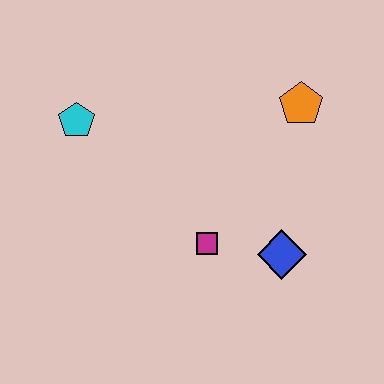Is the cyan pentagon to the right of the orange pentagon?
No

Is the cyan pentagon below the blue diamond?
No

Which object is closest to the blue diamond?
The magenta square is closest to the blue diamond.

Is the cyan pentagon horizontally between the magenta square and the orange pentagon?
No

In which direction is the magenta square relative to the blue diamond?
The magenta square is to the left of the blue diamond.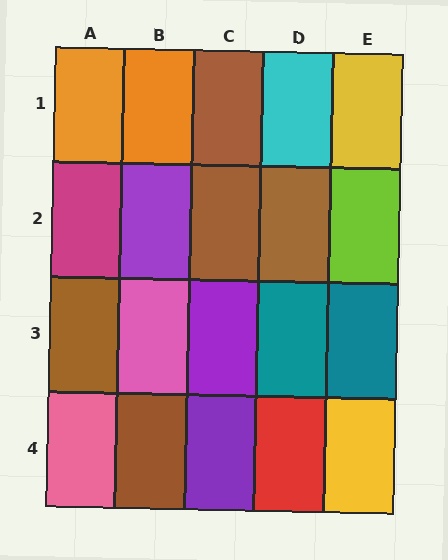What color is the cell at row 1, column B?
Orange.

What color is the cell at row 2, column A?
Magenta.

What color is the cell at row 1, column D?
Cyan.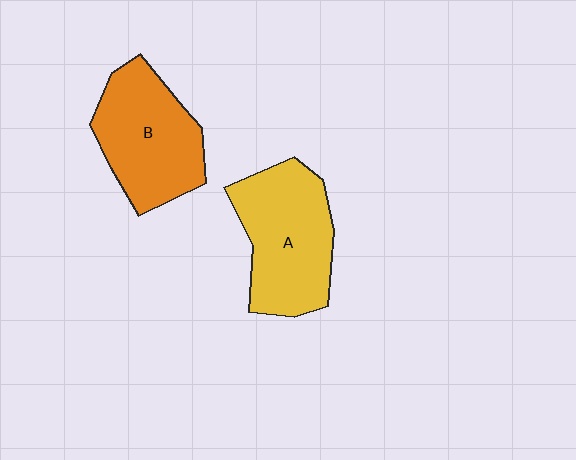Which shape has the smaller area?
Shape B (orange).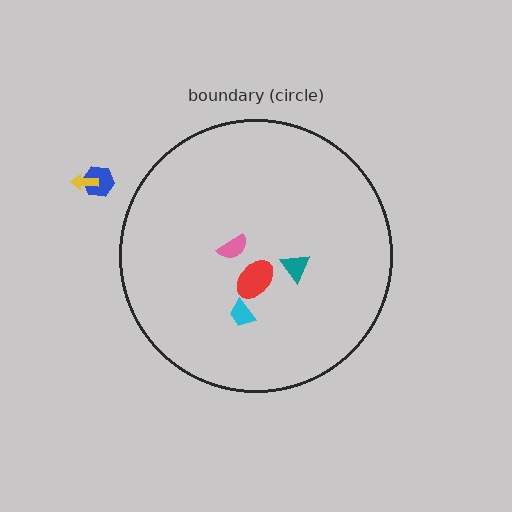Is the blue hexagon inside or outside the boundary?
Outside.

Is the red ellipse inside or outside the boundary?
Inside.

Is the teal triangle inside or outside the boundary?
Inside.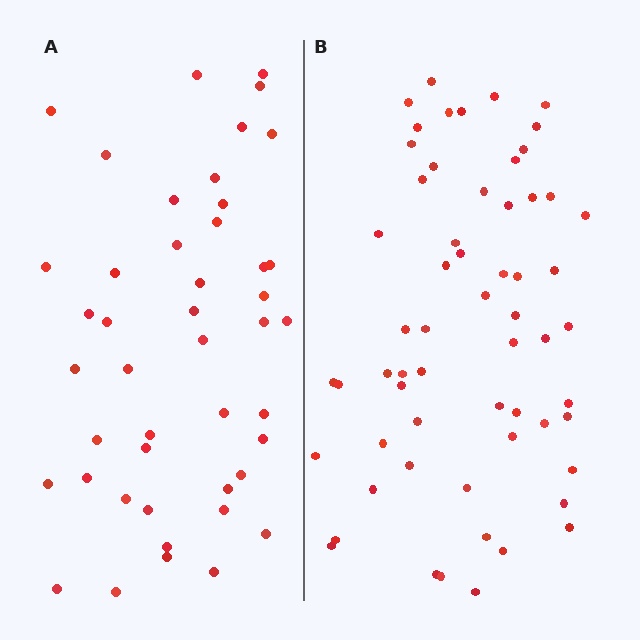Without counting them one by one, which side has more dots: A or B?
Region B (the right region) has more dots.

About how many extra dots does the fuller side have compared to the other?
Region B has approximately 15 more dots than region A.